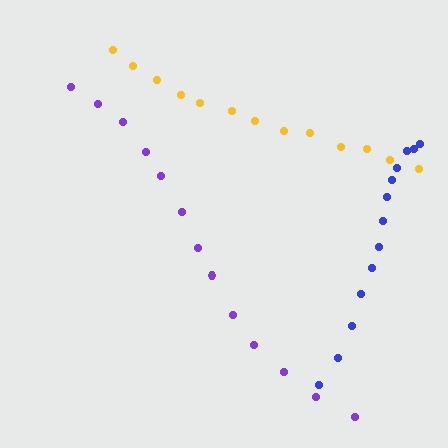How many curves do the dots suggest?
There are 3 distinct paths.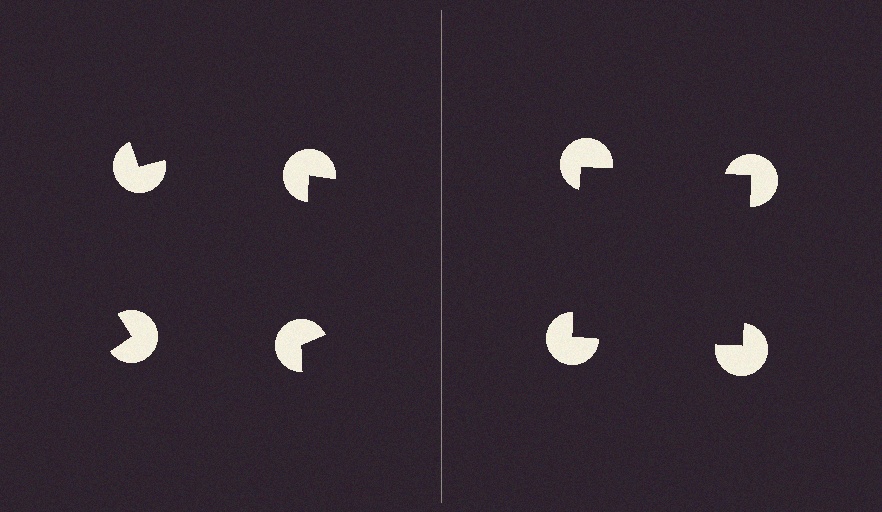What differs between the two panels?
The pac-man discs are positioned identically on both sides; only the wedge orientations differ. On the right they align to a square; on the left they are misaligned.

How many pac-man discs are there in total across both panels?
8 — 4 on each side.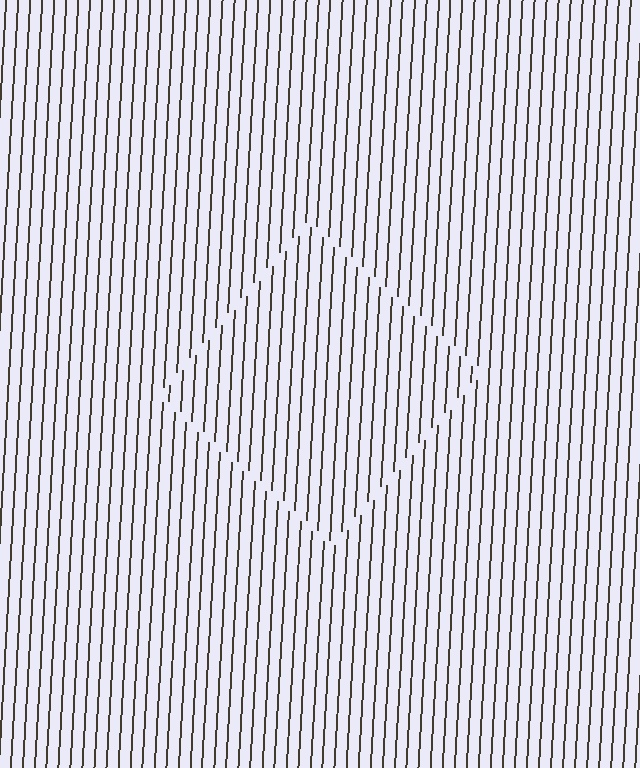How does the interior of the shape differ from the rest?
The interior of the shape contains the same grating, shifted by half a period — the contour is defined by the phase discontinuity where line-ends from the inner and outer gratings abut.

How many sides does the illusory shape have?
4 sides — the line-ends trace a square.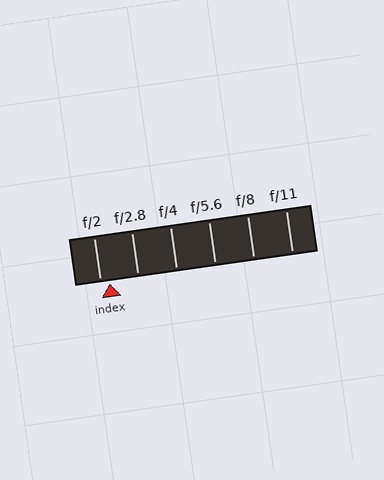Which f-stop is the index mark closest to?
The index mark is closest to f/2.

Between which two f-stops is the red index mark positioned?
The index mark is between f/2 and f/2.8.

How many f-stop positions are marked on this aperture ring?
There are 6 f-stop positions marked.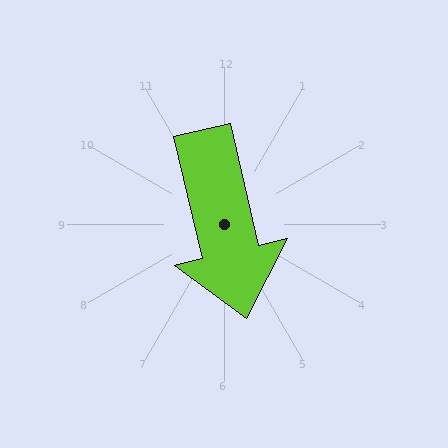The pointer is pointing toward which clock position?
Roughly 6 o'clock.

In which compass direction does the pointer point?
South.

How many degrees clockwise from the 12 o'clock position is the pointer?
Approximately 167 degrees.